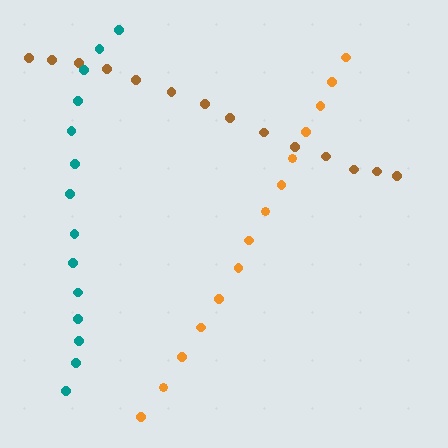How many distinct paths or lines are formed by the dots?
There are 3 distinct paths.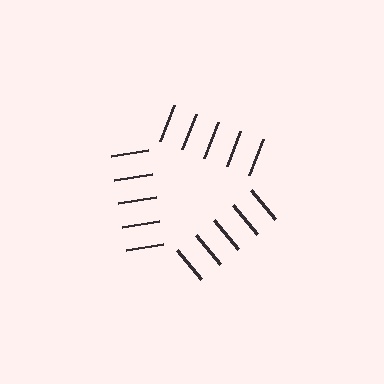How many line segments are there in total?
15 — 5 along each of the 3 edges.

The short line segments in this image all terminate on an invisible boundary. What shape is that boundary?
An illusory triangle — the line segments terminate on its edges but no continuous stroke is drawn.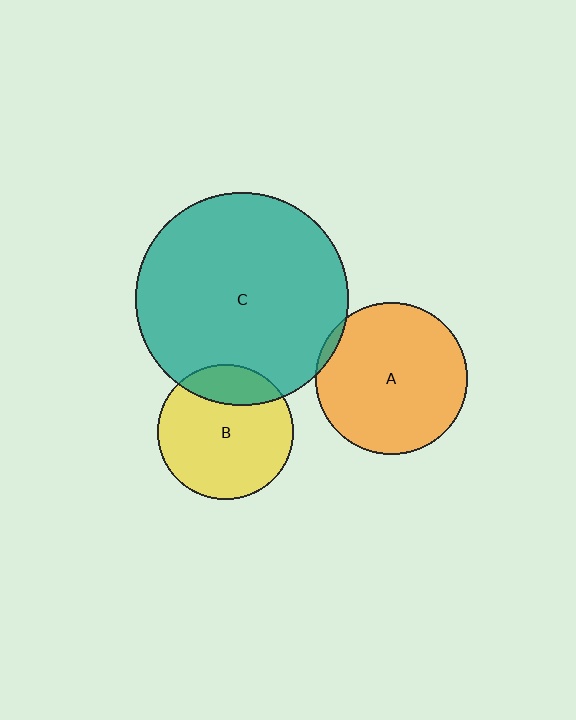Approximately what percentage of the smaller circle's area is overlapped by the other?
Approximately 20%.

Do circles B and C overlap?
Yes.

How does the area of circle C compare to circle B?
Approximately 2.5 times.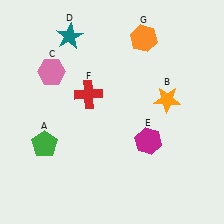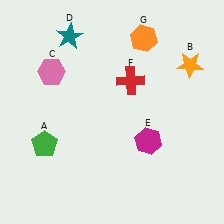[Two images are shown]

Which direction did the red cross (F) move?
The red cross (F) moved right.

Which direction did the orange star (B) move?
The orange star (B) moved up.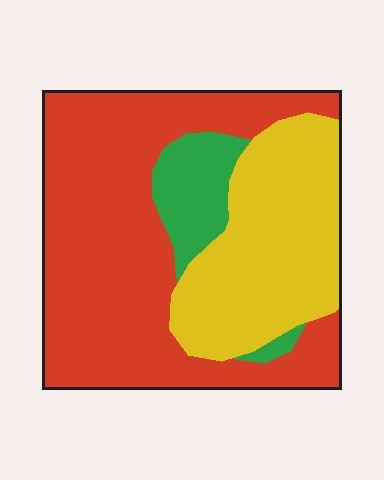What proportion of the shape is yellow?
Yellow takes up about one third (1/3) of the shape.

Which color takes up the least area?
Green, at roughly 10%.